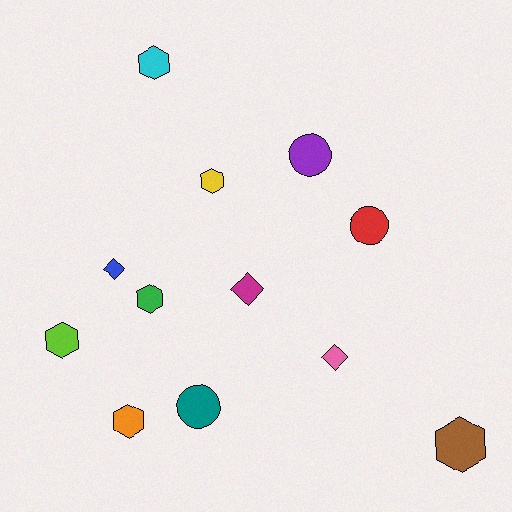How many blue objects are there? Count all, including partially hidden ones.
There is 1 blue object.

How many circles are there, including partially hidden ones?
There are 3 circles.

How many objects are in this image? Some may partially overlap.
There are 12 objects.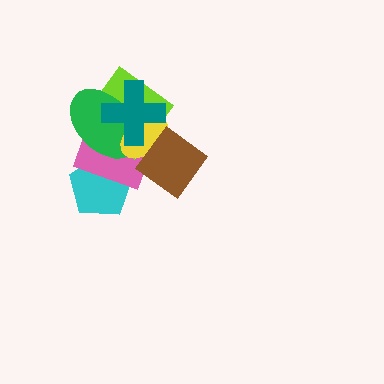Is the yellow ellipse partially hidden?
Yes, it is partially covered by another shape.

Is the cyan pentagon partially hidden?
Yes, it is partially covered by another shape.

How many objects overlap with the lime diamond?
4 objects overlap with the lime diamond.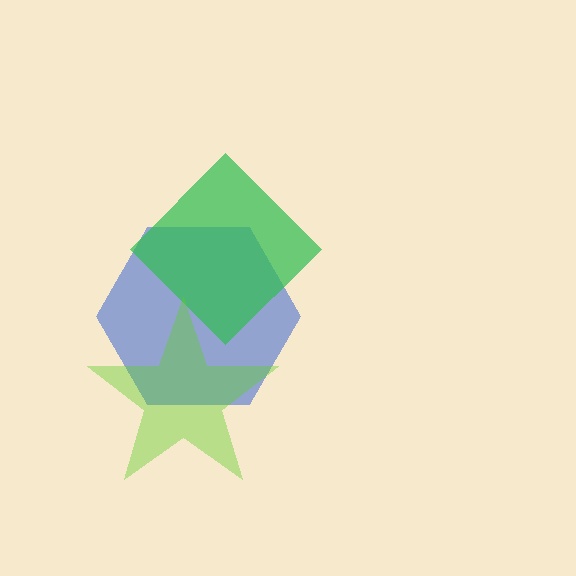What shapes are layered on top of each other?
The layered shapes are: a blue hexagon, a green diamond, a lime star.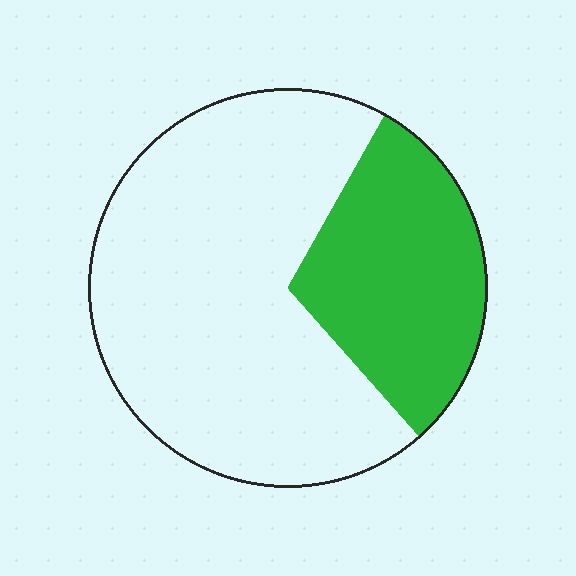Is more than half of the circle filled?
No.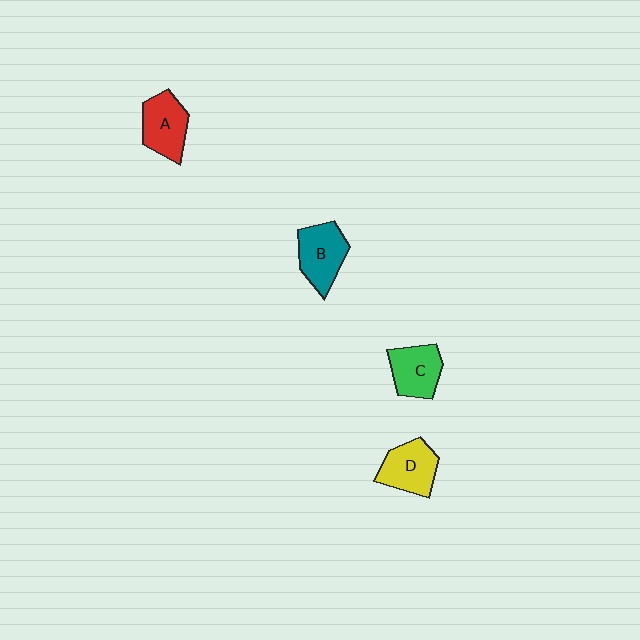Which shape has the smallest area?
Shape C (green).